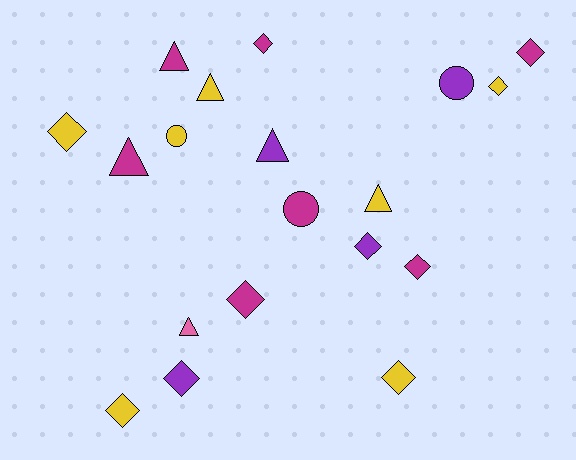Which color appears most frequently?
Yellow, with 7 objects.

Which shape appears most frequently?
Diamond, with 10 objects.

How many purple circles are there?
There is 1 purple circle.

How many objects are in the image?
There are 19 objects.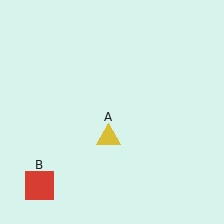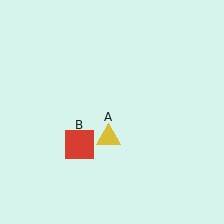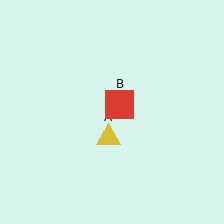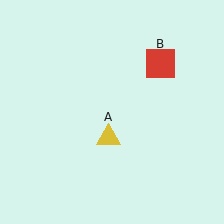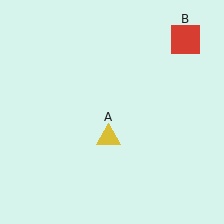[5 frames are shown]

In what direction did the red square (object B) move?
The red square (object B) moved up and to the right.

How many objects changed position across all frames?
1 object changed position: red square (object B).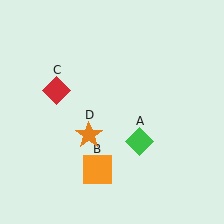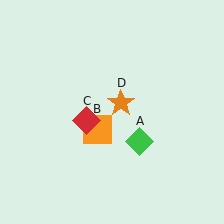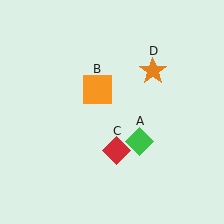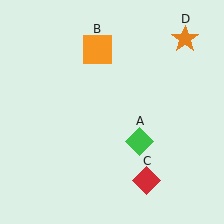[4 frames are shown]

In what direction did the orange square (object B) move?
The orange square (object B) moved up.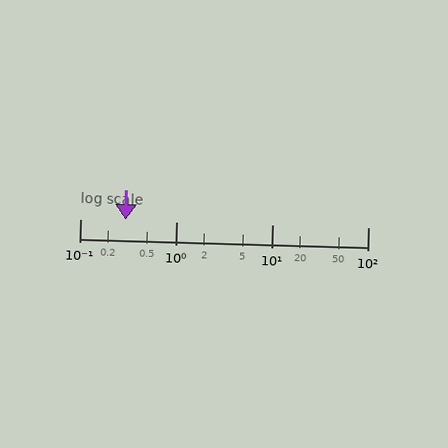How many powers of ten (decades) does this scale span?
The scale spans 3 decades, from 0.1 to 100.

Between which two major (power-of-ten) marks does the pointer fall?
The pointer is between 0.1 and 1.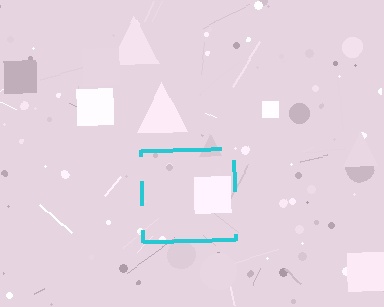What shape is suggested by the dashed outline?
The dashed outline suggests a square.